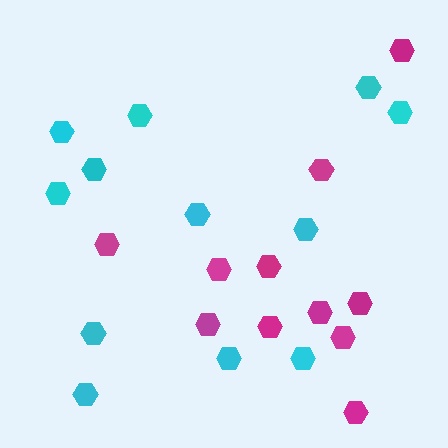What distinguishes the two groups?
There are 2 groups: one group of magenta hexagons (11) and one group of cyan hexagons (12).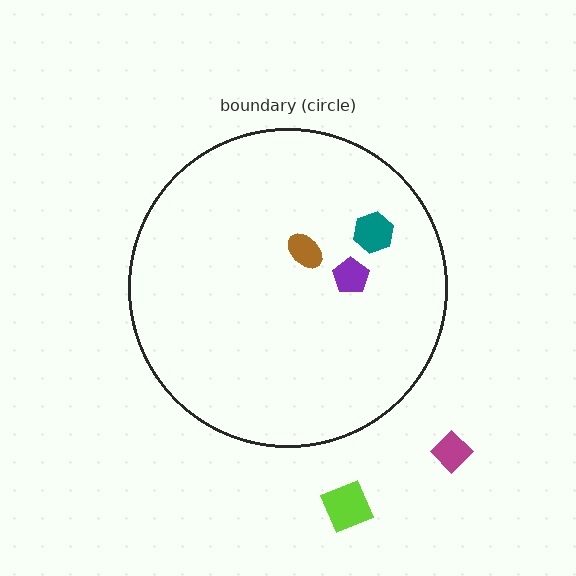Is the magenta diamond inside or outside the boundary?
Outside.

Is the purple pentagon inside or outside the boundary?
Inside.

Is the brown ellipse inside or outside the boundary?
Inside.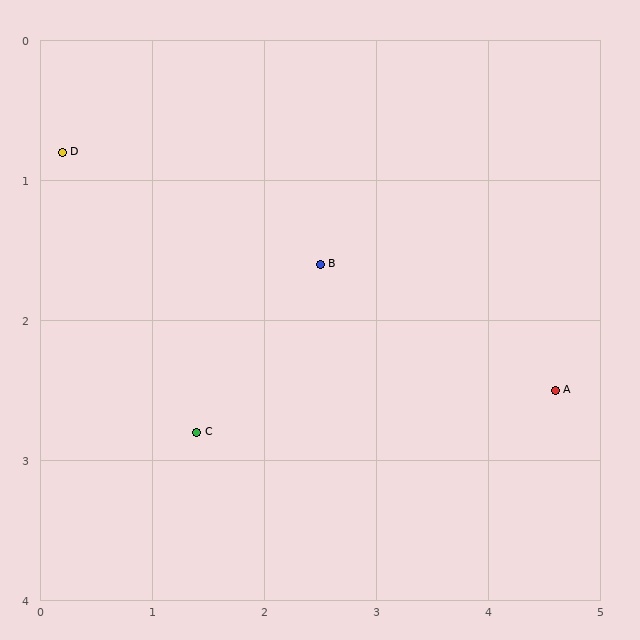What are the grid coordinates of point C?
Point C is at approximately (1.4, 2.8).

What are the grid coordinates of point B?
Point B is at approximately (2.5, 1.6).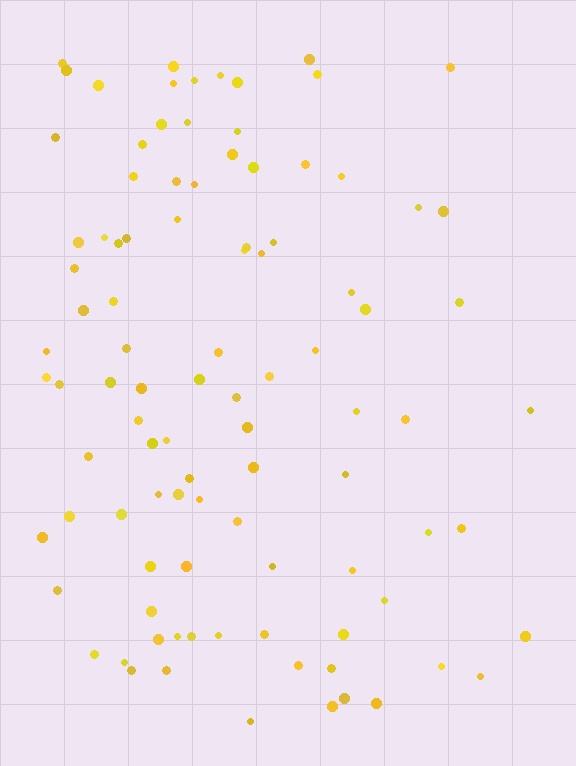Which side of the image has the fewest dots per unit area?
The right.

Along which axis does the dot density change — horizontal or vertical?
Horizontal.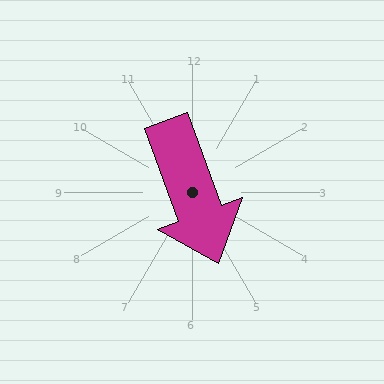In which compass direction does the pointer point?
South.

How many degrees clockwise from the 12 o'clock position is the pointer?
Approximately 160 degrees.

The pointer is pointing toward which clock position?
Roughly 5 o'clock.